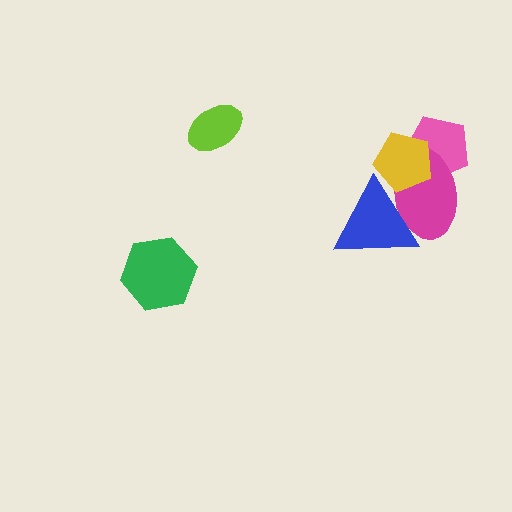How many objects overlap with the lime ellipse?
0 objects overlap with the lime ellipse.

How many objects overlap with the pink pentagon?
2 objects overlap with the pink pentagon.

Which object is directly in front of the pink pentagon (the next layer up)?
The magenta ellipse is directly in front of the pink pentagon.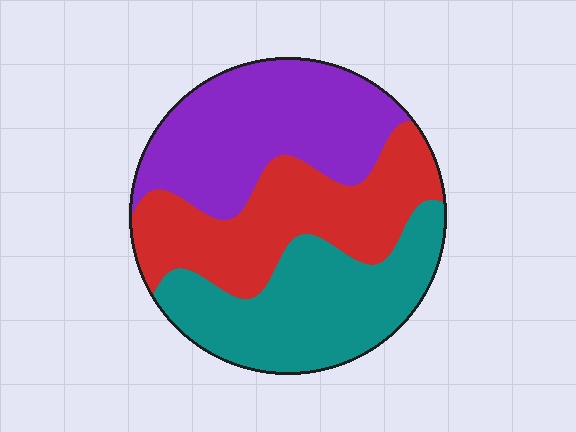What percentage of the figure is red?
Red covers around 30% of the figure.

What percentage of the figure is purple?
Purple takes up between a quarter and a half of the figure.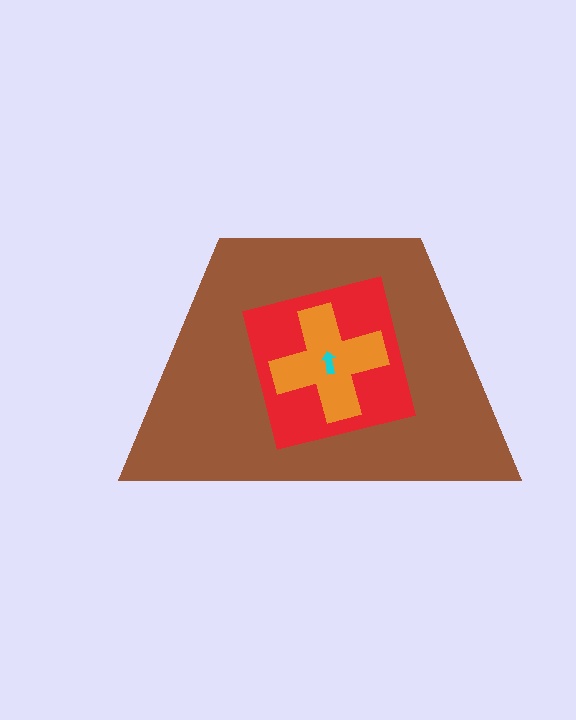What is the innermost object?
The cyan arrow.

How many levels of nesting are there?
4.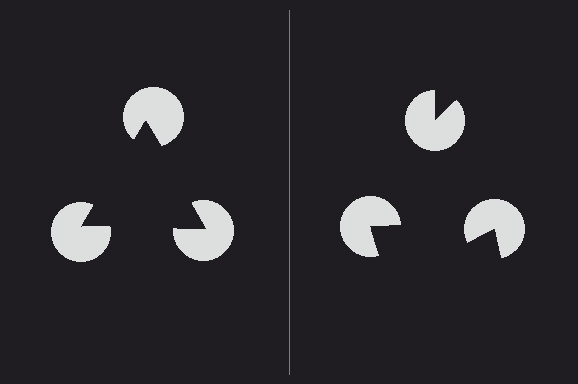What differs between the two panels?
The pac-man discs are positioned identically on both sides; only the wedge orientations differ. On the left they align to a triangle; on the right they are misaligned.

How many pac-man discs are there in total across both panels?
6 — 3 on each side.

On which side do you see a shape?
An illusory triangle appears on the left side. On the right side the wedge cuts are rotated, so no coherent shape forms.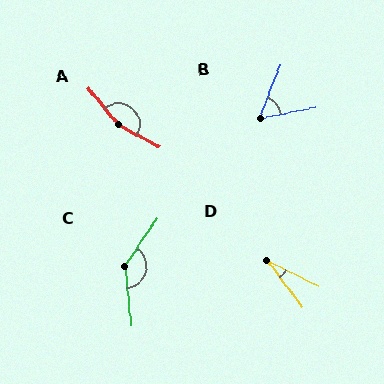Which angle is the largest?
A, at approximately 158 degrees.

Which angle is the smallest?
D, at approximately 26 degrees.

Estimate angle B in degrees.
Approximately 57 degrees.